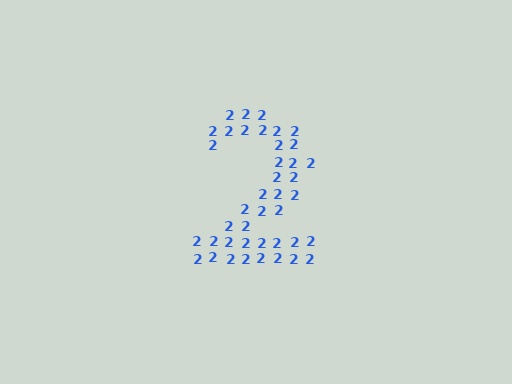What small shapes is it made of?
It is made of small digit 2's.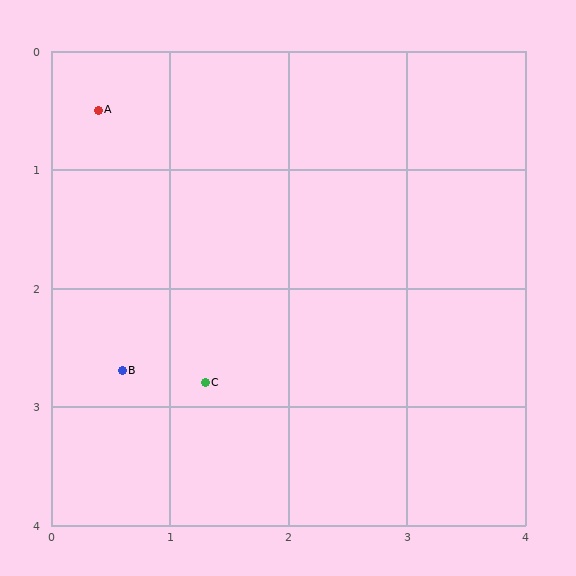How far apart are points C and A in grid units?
Points C and A are about 2.5 grid units apart.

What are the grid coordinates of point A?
Point A is at approximately (0.4, 0.5).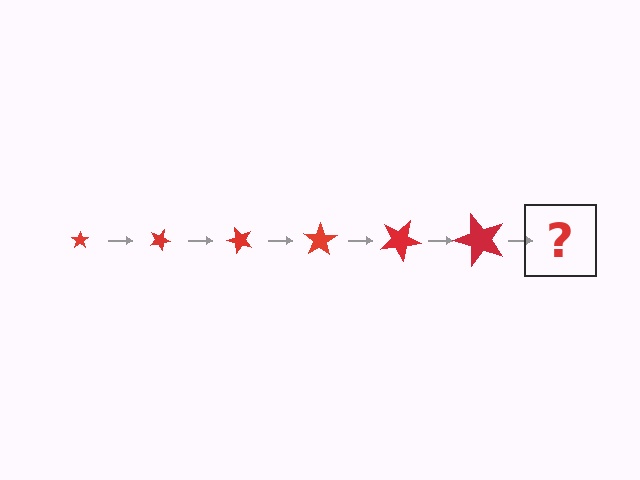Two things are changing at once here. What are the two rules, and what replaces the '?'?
The two rules are that the star grows larger each step and it rotates 25 degrees each step. The '?' should be a star, larger than the previous one and rotated 150 degrees from the start.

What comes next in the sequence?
The next element should be a star, larger than the previous one and rotated 150 degrees from the start.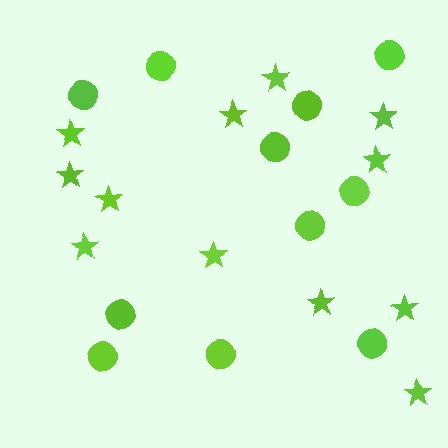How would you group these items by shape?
There are 2 groups: one group of circles (11) and one group of stars (12).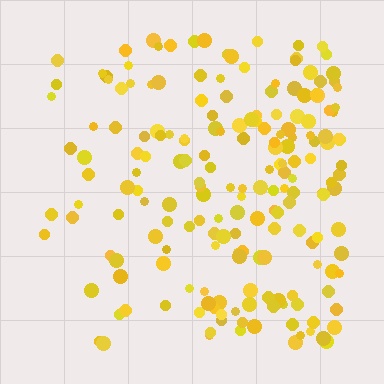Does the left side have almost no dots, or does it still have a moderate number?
Still a moderate number, just noticeably fewer than the right.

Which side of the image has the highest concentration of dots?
The right.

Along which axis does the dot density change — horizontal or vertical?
Horizontal.